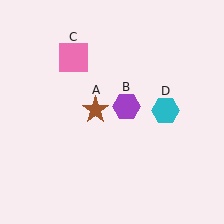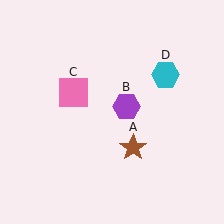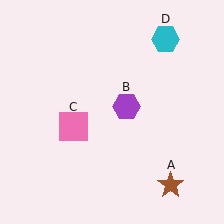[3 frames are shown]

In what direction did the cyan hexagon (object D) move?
The cyan hexagon (object D) moved up.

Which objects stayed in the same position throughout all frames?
Purple hexagon (object B) remained stationary.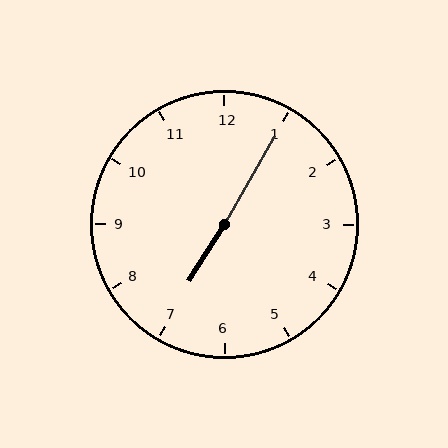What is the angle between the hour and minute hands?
Approximately 178 degrees.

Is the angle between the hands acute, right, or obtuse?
It is obtuse.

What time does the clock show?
7:05.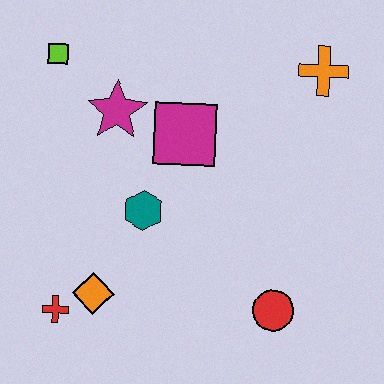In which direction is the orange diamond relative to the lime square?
The orange diamond is below the lime square.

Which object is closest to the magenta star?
The magenta square is closest to the magenta star.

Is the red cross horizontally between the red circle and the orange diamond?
No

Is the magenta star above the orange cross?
No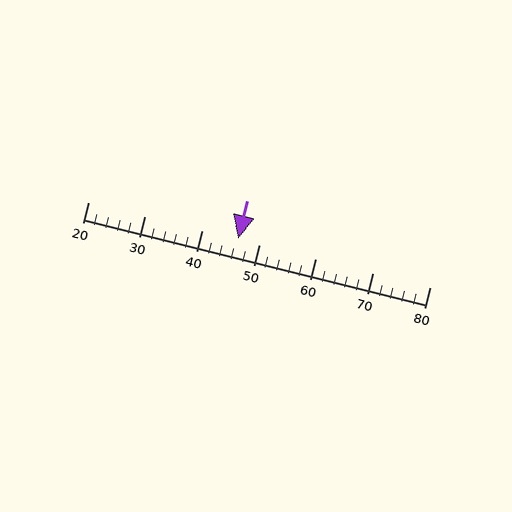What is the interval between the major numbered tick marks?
The major tick marks are spaced 10 units apart.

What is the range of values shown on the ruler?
The ruler shows values from 20 to 80.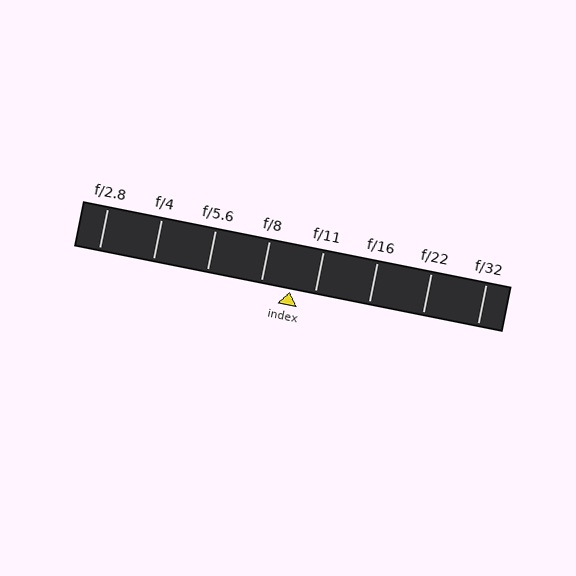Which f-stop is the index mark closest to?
The index mark is closest to f/11.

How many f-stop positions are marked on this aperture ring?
There are 8 f-stop positions marked.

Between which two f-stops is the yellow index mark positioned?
The index mark is between f/8 and f/11.